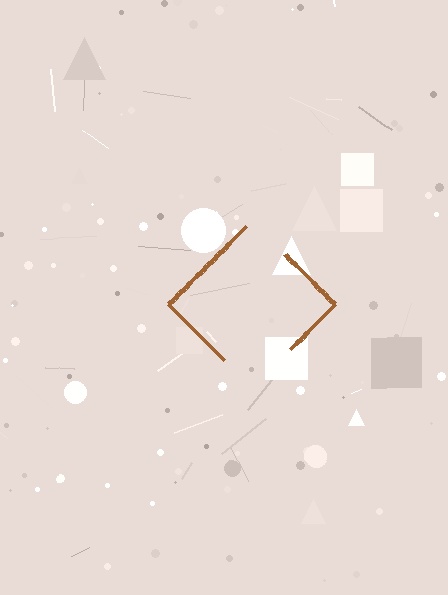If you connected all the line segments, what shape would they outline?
They would outline a diamond.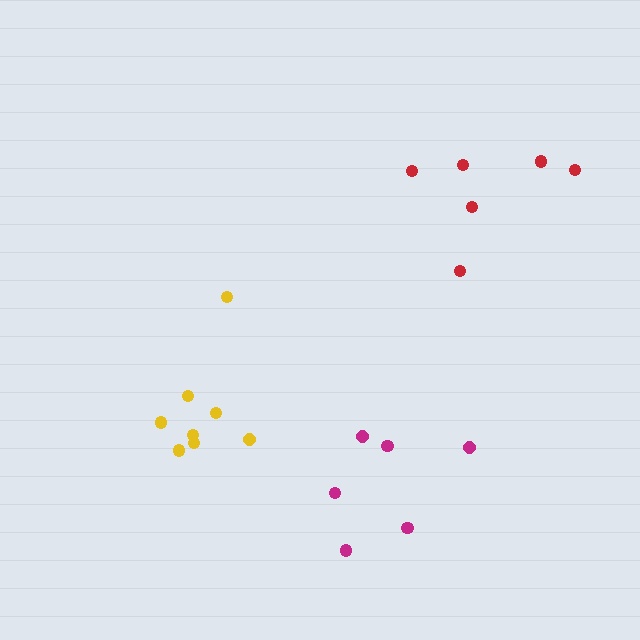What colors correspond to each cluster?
The clusters are colored: yellow, magenta, red.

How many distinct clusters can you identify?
There are 3 distinct clusters.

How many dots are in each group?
Group 1: 8 dots, Group 2: 6 dots, Group 3: 6 dots (20 total).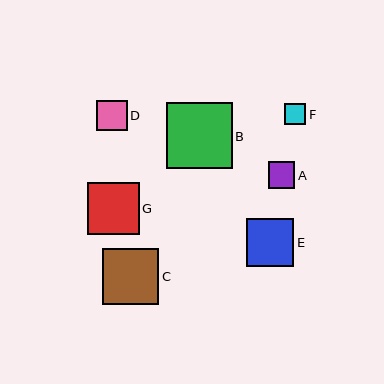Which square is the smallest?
Square F is the smallest with a size of approximately 21 pixels.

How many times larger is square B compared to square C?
Square B is approximately 1.2 times the size of square C.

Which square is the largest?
Square B is the largest with a size of approximately 65 pixels.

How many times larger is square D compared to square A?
Square D is approximately 1.2 times the size of square A.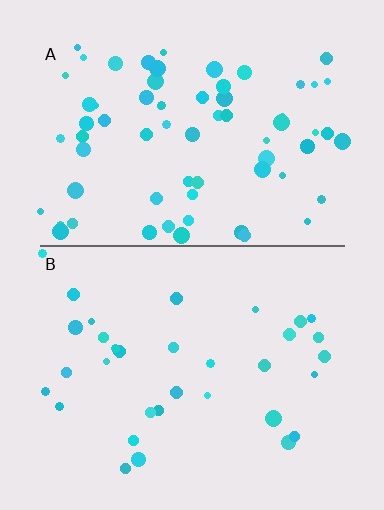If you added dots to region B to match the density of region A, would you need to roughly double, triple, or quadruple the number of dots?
Approximately double.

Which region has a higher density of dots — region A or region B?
A (the top).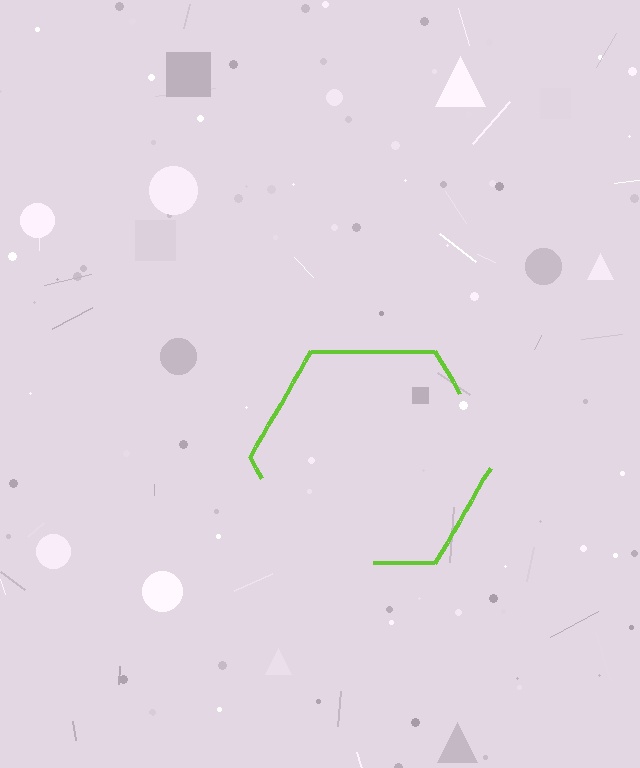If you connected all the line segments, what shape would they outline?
They would outline a hexagon.